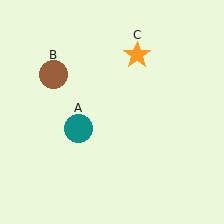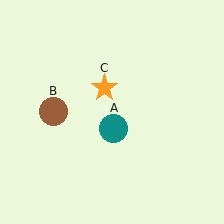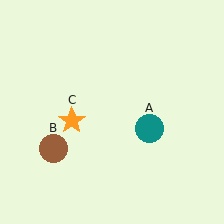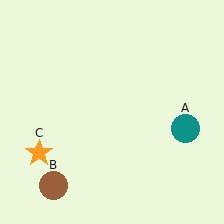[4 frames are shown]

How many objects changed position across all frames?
3 objects changed position: teal circle (object A), brown circle (object B), orange star (object C).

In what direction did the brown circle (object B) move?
The brown circle (object B) moved down.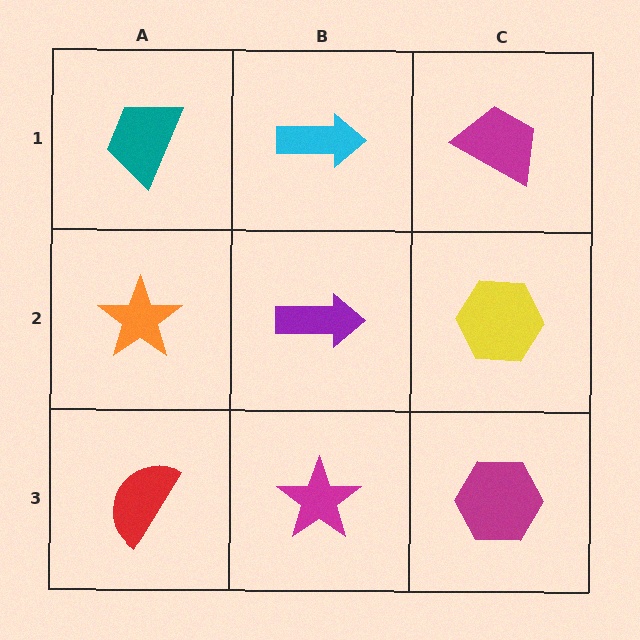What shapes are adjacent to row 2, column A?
A teal trapezoid (row 1, column A), a red semicircle (row 3, column A), a purple arrow (row 2, column B).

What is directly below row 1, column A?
An orange star.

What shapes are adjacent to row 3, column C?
A yellow hexagon (row 2, column C), a magenta star (row 3, column B).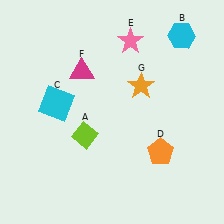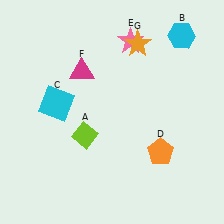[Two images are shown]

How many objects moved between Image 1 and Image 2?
1 object moved between the two images.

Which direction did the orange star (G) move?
The orange star (G) moved up.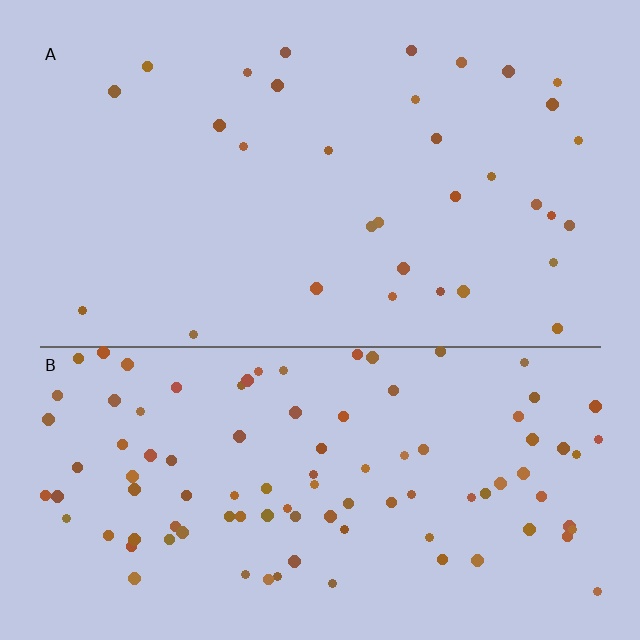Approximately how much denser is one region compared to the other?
Approximately 3.0× — region B over region A.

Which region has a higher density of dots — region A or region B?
B (the bottom).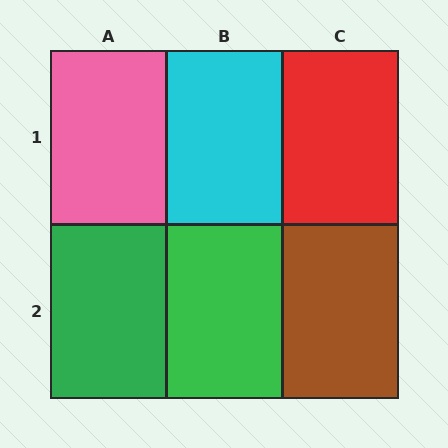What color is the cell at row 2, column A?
Green.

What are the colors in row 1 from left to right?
Pink, cyan, red.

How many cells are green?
2 cells are green.